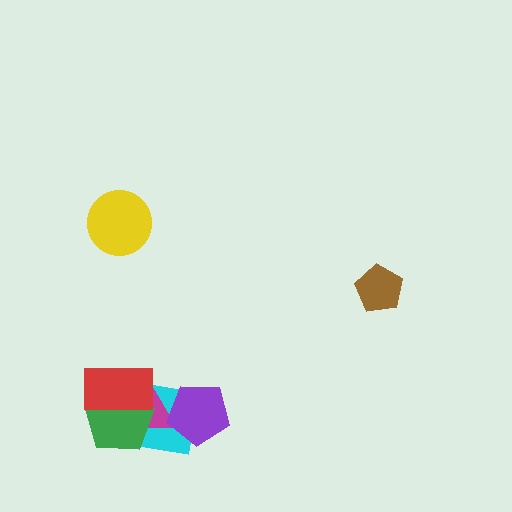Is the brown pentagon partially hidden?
No, no other shape covers it.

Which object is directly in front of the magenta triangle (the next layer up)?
The green pentagon is directly in front of the magenta triangle.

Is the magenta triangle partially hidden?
Yes, it is partially covered by another shape.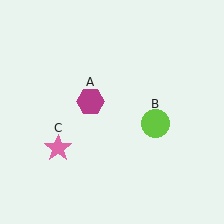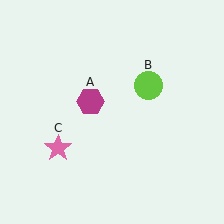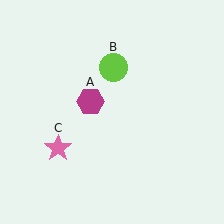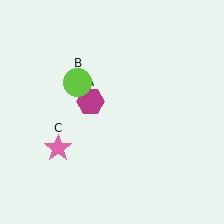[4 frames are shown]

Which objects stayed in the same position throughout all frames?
Magenta hexagon (object A) and pink star (object C) remained stationary.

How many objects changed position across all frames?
1 object changed position: lime circle (object B).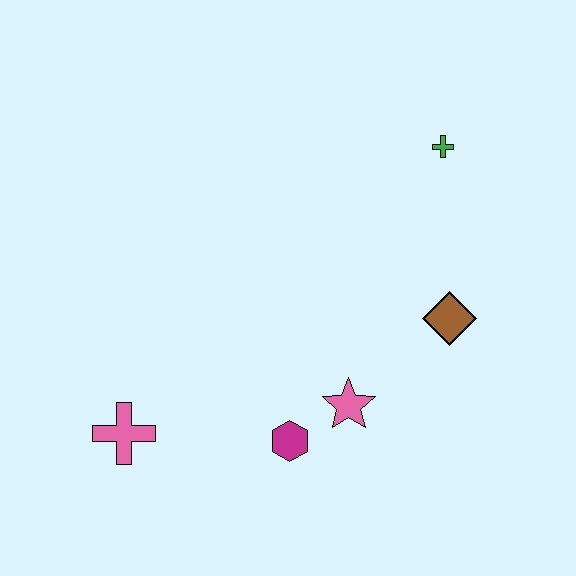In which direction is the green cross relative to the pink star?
The green cross is above the pink star.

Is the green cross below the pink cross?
No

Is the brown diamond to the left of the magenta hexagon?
No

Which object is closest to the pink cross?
The magenta hexagon is closest to the pink cross.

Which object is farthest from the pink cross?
The green cross is farthest from the pink cross.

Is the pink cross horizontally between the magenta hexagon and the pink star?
No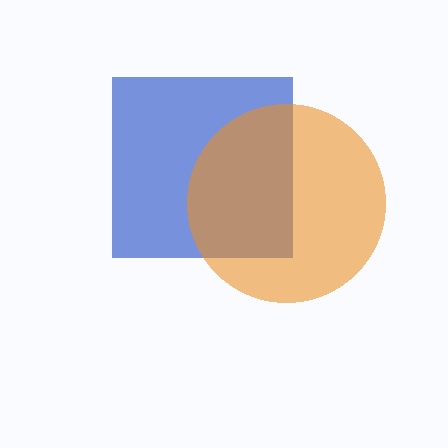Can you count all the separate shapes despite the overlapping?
Yes, there are 2 separate shapes.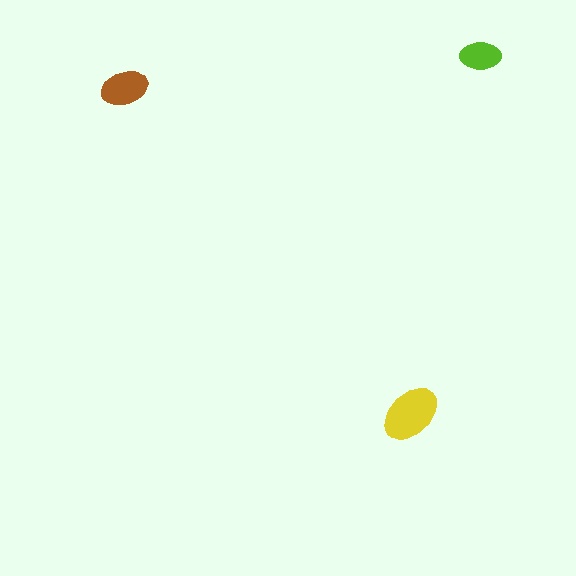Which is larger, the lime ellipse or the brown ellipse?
The brown one.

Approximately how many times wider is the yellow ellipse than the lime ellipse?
About 1.5 times wider.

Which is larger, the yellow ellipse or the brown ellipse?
The yellow one.